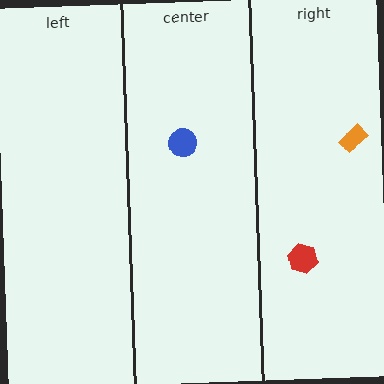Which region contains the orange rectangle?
The right region.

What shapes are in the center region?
The blue circle.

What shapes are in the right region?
The orange rectangle, the red hexagon.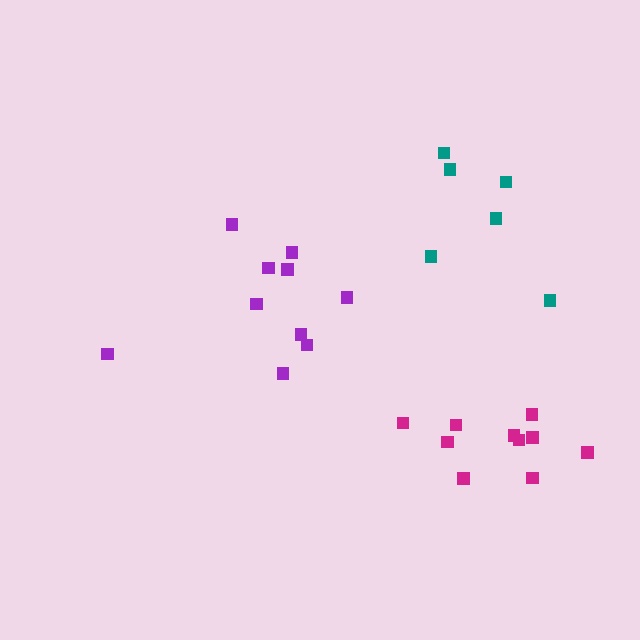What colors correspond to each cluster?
The clusters are colored: purple, teal, magenta.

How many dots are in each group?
Group 1: 10 dots, Group 2: 6 dots, Group 3: 10 dots (26 total).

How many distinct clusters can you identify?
There are 3 distinct clusters.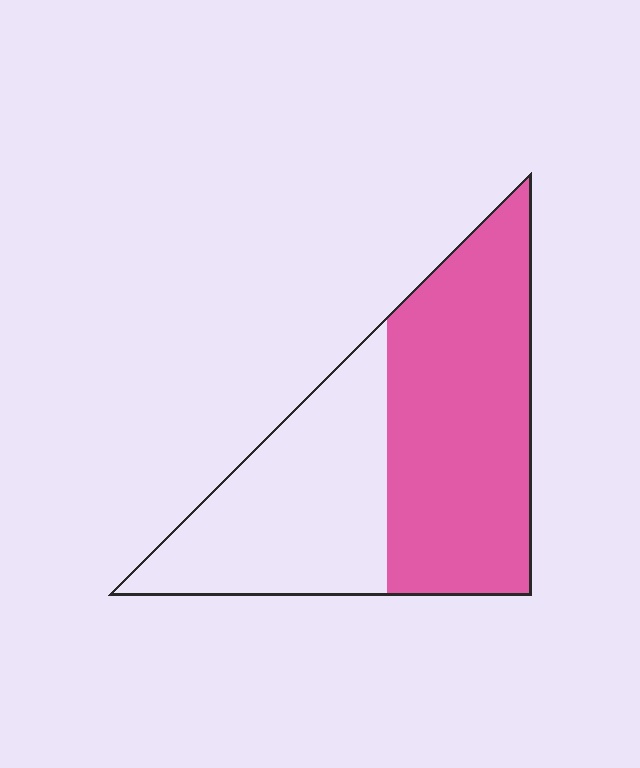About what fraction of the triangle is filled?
About three fifths (3/5).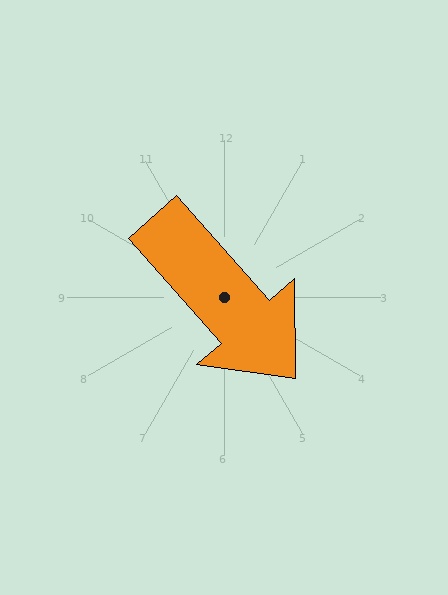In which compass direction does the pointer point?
Southeast.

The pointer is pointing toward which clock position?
Roughly 5 o'clock.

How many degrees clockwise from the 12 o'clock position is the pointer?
Approximately 139 degrees.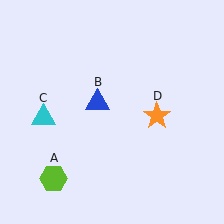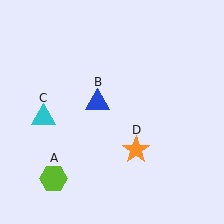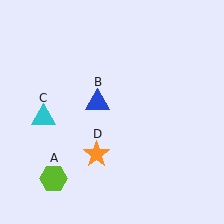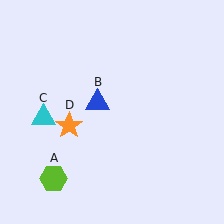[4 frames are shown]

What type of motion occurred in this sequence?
The orange star (object D) rotated clockwise around the center of the scene.